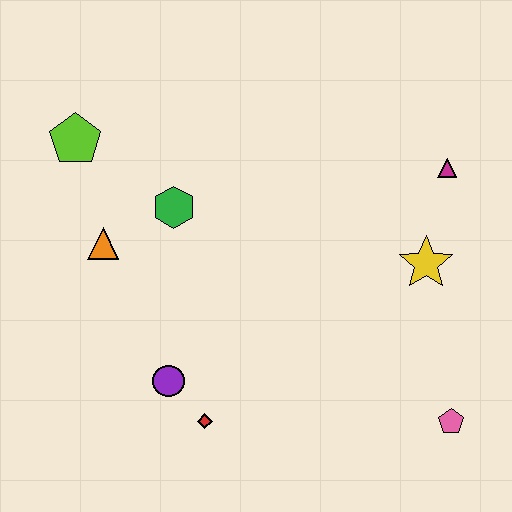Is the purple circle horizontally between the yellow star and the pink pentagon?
No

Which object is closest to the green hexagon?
The orange triangle is closest to the green hexagon.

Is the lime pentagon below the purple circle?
No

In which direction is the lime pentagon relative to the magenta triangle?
The lime pentagon is to the left of the magenta triangle.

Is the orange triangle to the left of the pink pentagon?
Yes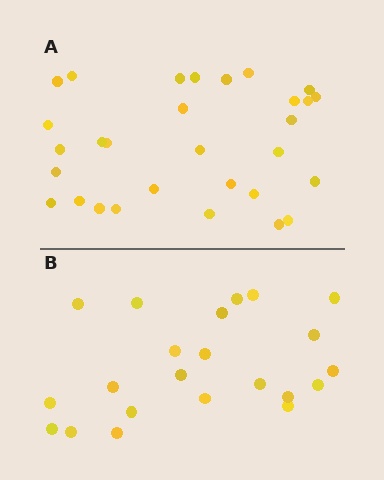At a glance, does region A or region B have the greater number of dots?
Region A (the top region) has more dots.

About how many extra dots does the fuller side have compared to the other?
Region A has roughly 8 or so more dots than region B.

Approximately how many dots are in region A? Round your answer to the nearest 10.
About 30 dots.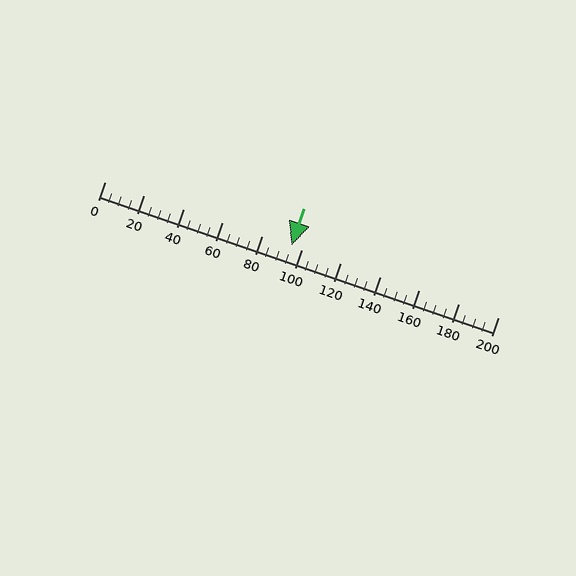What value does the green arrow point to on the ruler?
The green arrow points to approximately 95.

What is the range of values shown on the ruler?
The ruler shows values from 0 to 200.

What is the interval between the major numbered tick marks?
The major tick marks are spaced 20 units apart.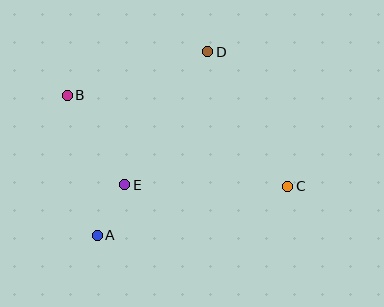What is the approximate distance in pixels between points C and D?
The distance between C and D is approximately 157 pixels.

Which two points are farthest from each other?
Points B and C are farthest from each other.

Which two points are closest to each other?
Points A and E are closest to each other.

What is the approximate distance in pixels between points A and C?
The distance between A and C is approximately 197 pixels.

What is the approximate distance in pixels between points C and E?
The distance between C and E is approximately 163 pixels.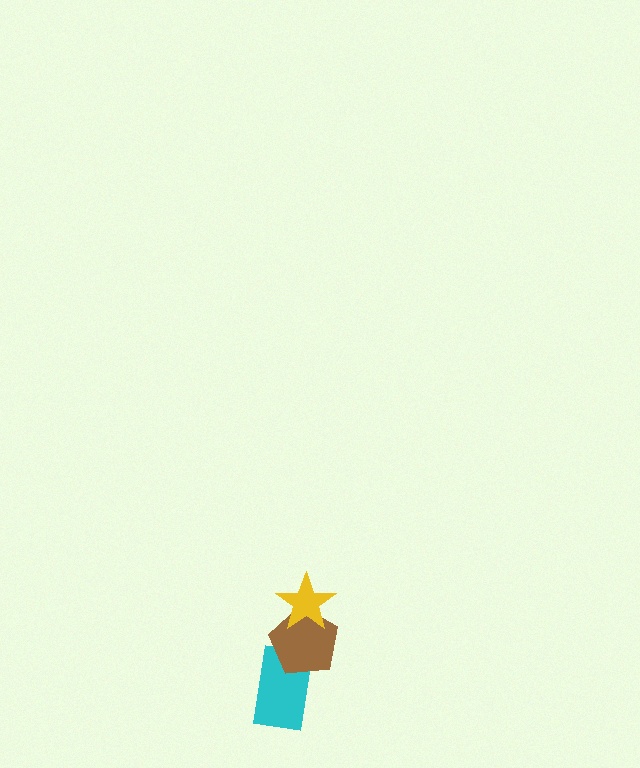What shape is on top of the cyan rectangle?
The brown pentagon is on top of the cyan rectangle.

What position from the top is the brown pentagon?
The brown pentagon is 2nd from the top.